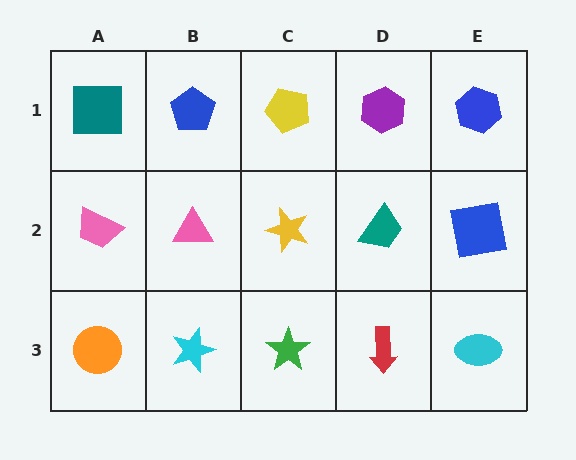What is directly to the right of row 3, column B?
A green star.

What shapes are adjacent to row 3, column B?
A pink triangle (row 2, column B), an orange circle (row 3, column A), a green star (row 3, column C).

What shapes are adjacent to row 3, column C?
A yellow star (row 2, column C), a cyan star (row 3, column B), a red arrow (row 3, column D).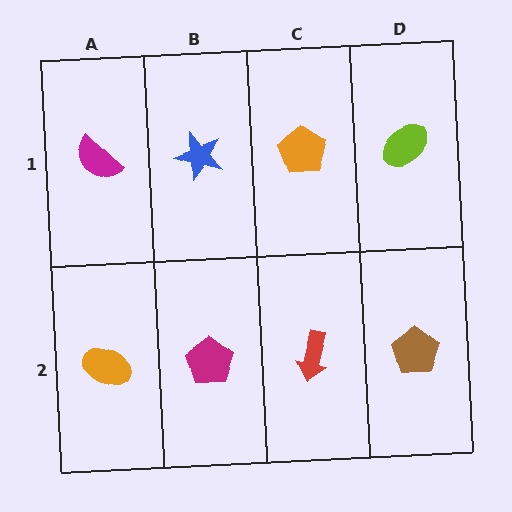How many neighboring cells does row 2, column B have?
3.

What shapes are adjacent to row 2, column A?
A magenta semicircle (row 1, column A), a magenta pentagon (row 2, column B).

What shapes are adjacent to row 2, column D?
A lime ellipse (row 1, column D), a red arrow (row 2, column C).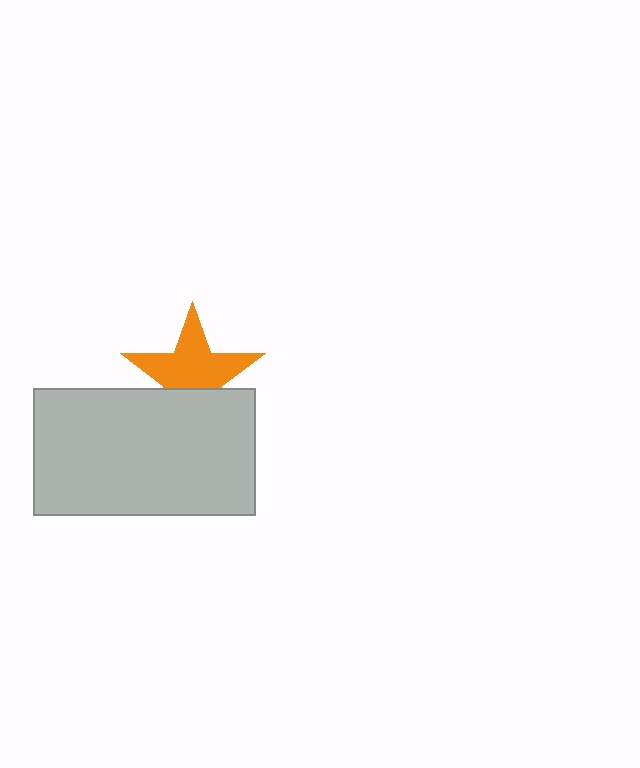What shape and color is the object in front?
The object in front is a light gray rectangle.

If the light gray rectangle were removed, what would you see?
You would see the complete orange star.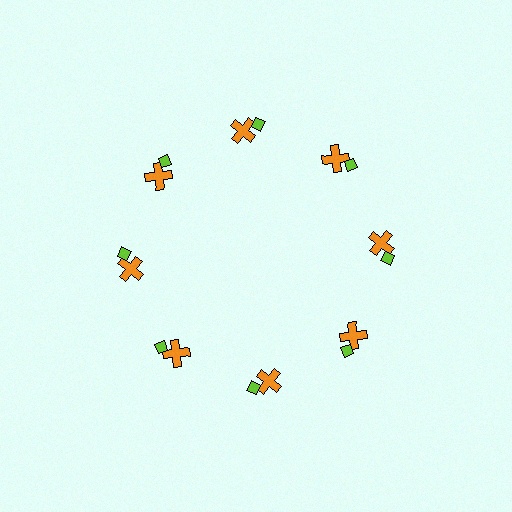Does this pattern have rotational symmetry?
Yes, this pattern has 8-fold rotational symmetry. It looks the same after rotating 45 degrees around the center.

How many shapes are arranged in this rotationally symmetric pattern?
There are 16 shapes, arranged in 8 groups of 2.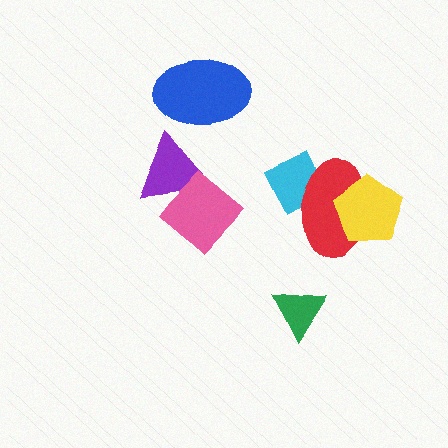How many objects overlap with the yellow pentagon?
1 object overlaps with the yellow pentagon.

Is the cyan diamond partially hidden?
Yes, it is partially covered by another shape.